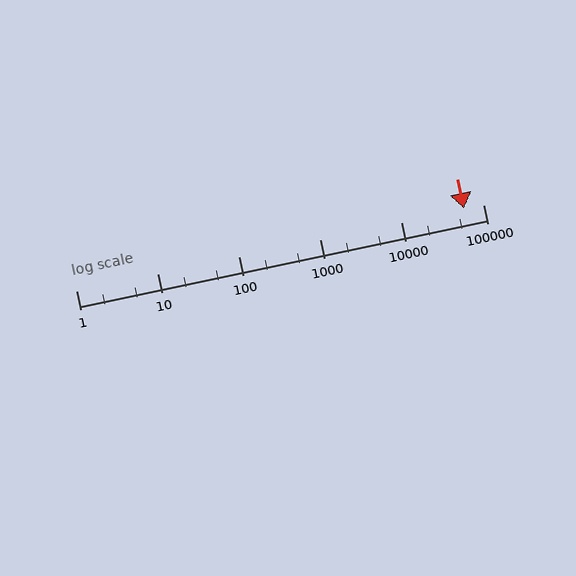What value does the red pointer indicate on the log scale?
The pointer indicates approximately 59000.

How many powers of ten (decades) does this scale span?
The scale spans 5 decades, from 1 to 100000.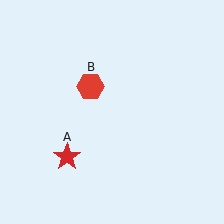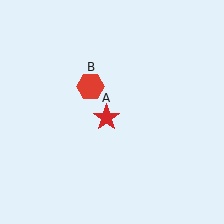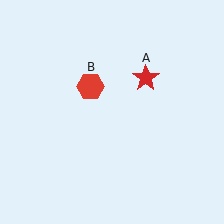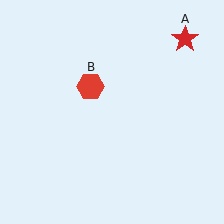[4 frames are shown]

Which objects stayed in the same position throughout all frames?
Red hexagon (object B) remained stationary.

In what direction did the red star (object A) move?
The red star (object A) moved up and to the right.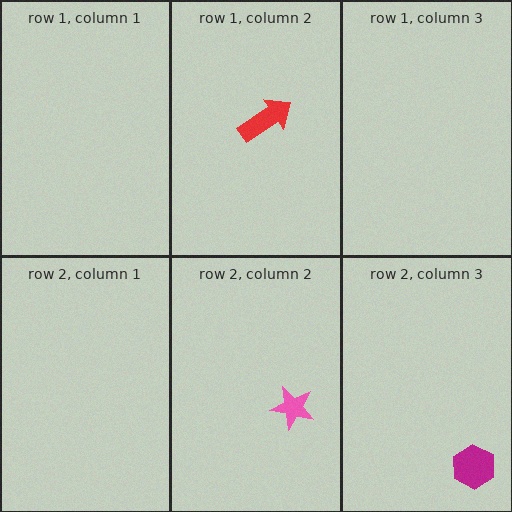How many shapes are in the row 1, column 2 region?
1.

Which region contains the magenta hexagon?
The row 2, column 3 region.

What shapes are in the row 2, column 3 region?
The magenta hexagon.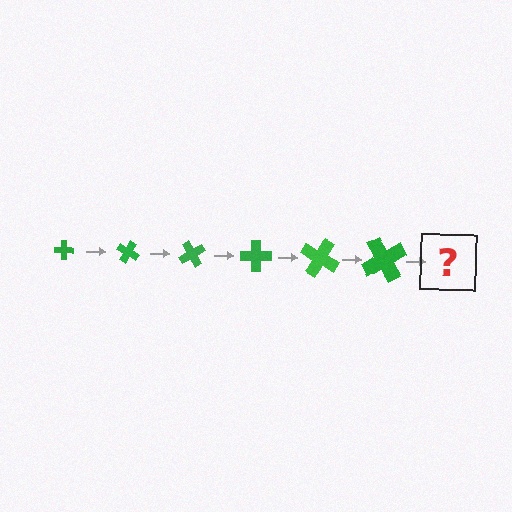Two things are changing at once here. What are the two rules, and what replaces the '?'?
The two rules are that the cross grows larger each step and it rotates 30 degrees each step. The '?' should be a cross, larger than the previous one and rotated 180 degrees from the start.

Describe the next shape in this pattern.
It should be a cross, larger than the previous one and rotated 180 degrees from the start.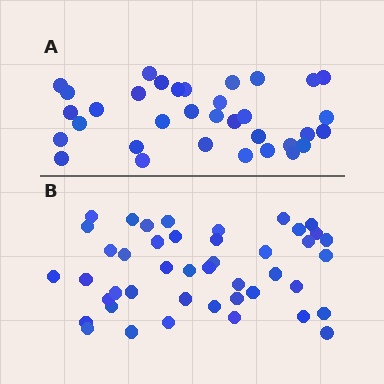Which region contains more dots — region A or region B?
Region B (the bottom region) has more dots.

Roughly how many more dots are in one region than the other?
Region B has roughly 10 or so more dots than region A.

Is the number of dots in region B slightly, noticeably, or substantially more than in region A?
Region B has noticeably more, but not dramatically so. The ratio is roughly 1.3 to 1.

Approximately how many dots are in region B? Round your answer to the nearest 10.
About 40 dots. (The exact count is 44, which rounds to 40.)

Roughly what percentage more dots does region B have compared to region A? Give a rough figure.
About 30% more.